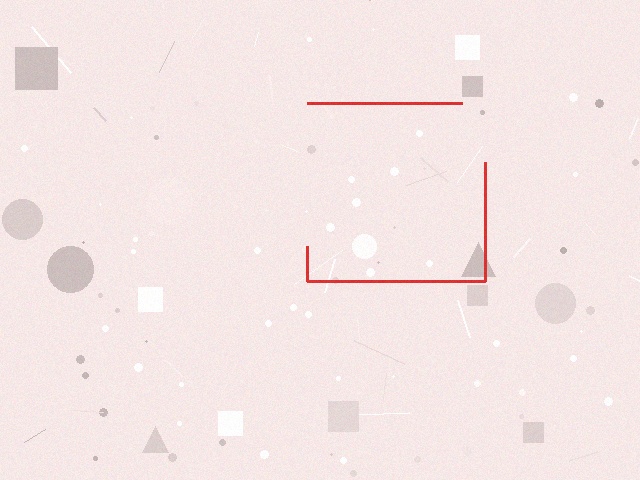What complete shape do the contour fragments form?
The contour fragments form a square.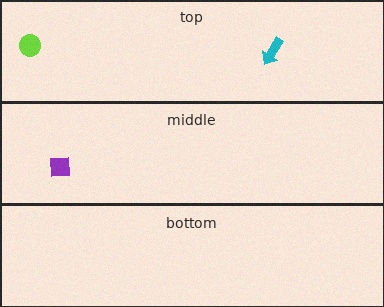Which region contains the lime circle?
The top region.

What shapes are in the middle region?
The purple square.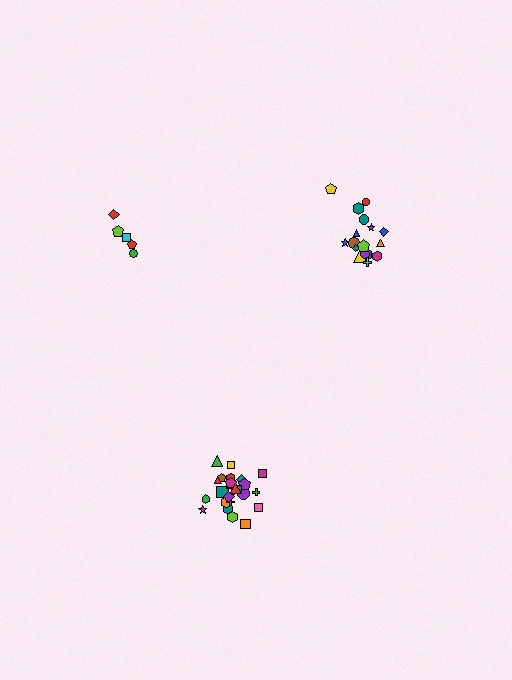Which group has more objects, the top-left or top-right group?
The top-right group.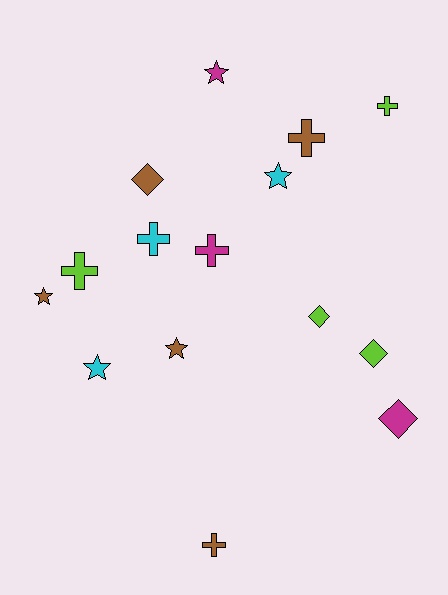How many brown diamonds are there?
There is 1 brown diamond.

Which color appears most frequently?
Brown, with 5 objects.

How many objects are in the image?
There are 15 objects.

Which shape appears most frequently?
Cross, with 6 objects.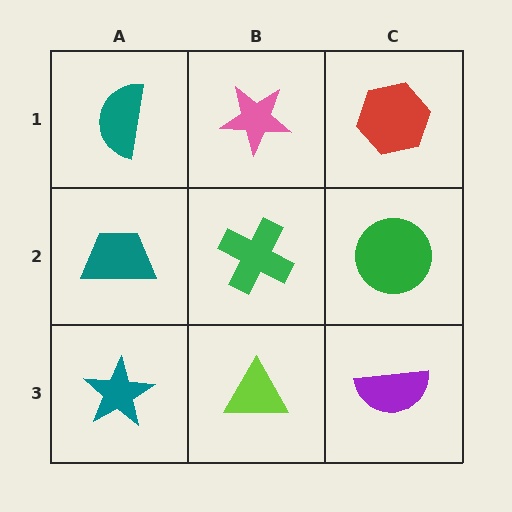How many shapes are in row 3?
3 shapes.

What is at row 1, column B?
A pink star.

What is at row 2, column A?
A teal trapezoid.